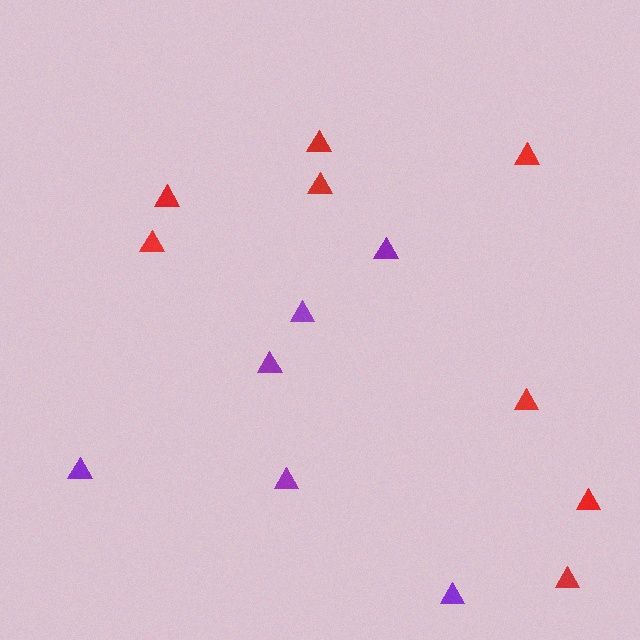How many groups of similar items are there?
There are 2 groups: one group of red triangles (8) and one group of purple triangles (6).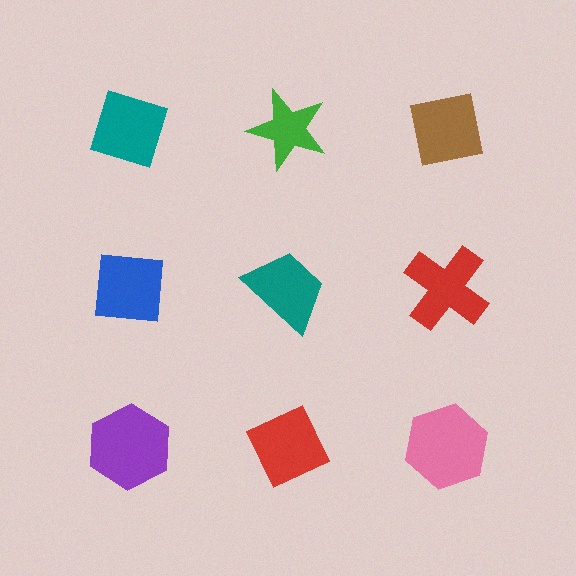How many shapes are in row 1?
3 shapes.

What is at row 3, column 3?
A pink hexagon.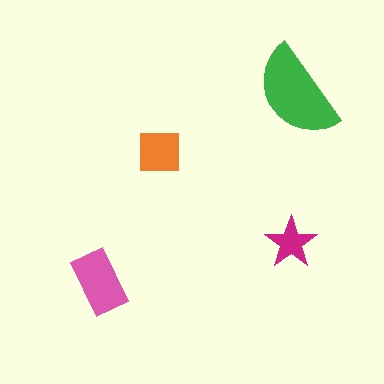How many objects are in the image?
There are 4 objects in the image.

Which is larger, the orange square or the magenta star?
The orange square.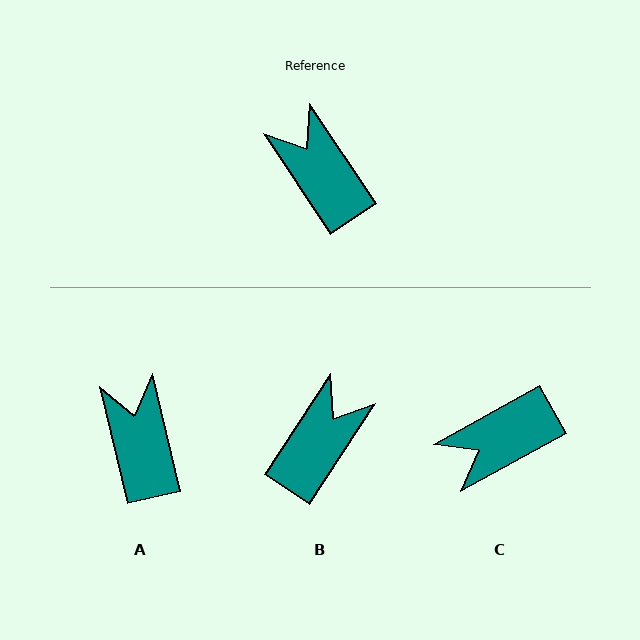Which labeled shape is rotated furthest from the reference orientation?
C, about 85 degrees away.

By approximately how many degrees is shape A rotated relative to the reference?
Approximately 20 degrees clockwise.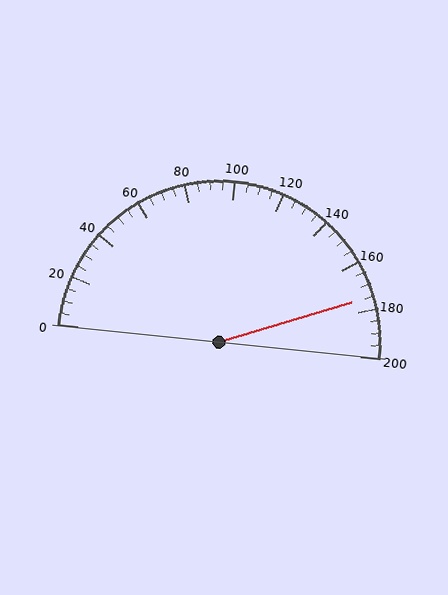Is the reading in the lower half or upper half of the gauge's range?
The reading is in the upper half of the range (0 to 200).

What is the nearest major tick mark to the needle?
The nearest major tick mark is 180.